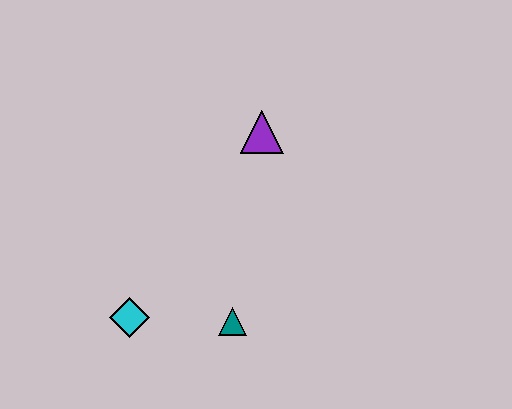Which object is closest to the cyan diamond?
The teal triangle is closest to the cyan diamond.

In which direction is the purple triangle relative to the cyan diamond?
The purple triangle is above the cyan diamond.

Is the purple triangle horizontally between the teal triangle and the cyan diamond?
No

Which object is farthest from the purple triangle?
The cyan diamond is farthest from the purple triangle.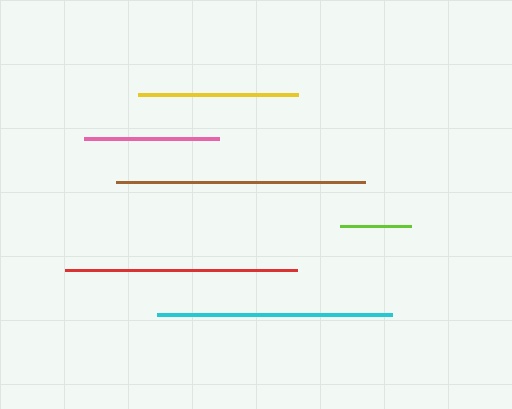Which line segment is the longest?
The brown line is the longest at approximately 249 pixels.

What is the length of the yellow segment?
The yellow segment is approximately 160 pixels long.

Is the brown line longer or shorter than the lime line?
The brown line is longer than the lime line.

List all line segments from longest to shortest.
From longest to shortest: brown, cyan, red, yellow, pink, lime.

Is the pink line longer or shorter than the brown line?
The brown line is longer than the pink line.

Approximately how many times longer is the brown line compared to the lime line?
The brown line is approximately 3.5 times the length of the lime line.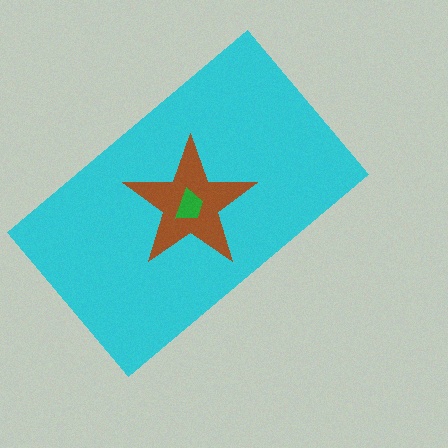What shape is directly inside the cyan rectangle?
The brown star.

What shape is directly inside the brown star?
The green trapezoid.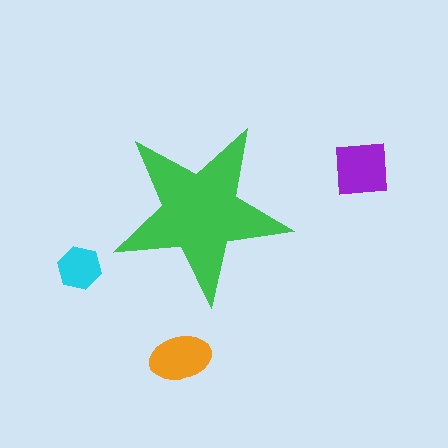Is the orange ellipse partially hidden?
No, the orange ellipse is fully visible.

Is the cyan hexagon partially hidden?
No, the cyan hexagon is fully visible.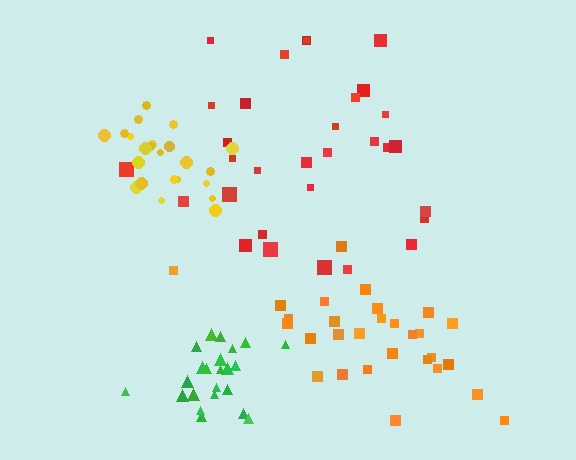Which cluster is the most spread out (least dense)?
Orange.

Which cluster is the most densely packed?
Green.